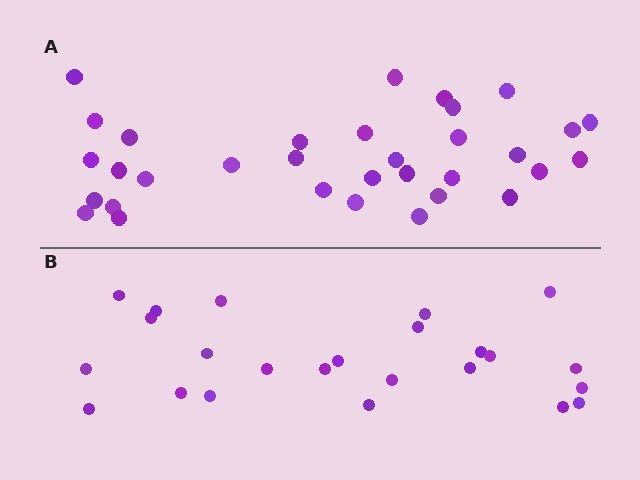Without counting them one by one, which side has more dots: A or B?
Region A (the top region) has more dots.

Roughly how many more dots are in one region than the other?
Region A has roughly 8 or so more dots than region B.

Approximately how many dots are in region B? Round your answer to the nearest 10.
About 20 dots. (The exact count is 24, which rounds to 20.)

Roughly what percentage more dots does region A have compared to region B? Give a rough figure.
About 40% more.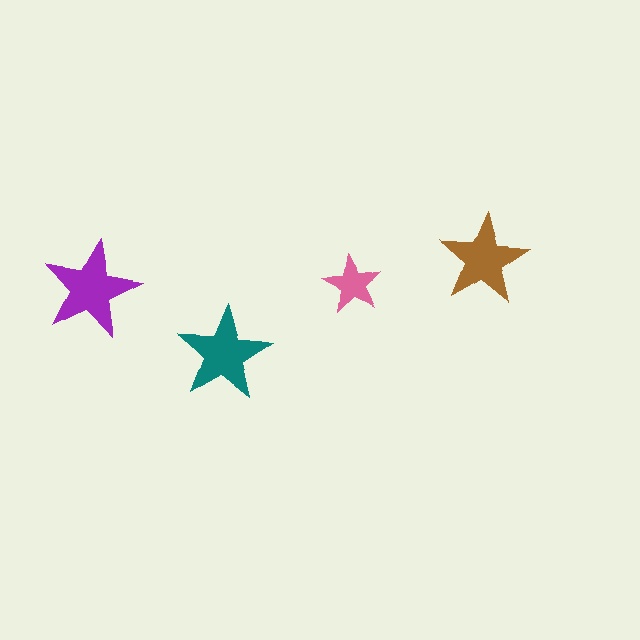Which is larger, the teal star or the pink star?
The teal one.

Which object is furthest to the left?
The purple star is leftmost.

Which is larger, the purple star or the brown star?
The purple one.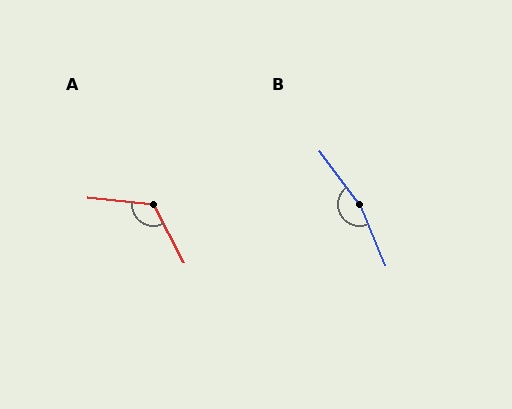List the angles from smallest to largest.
A (124°), B (166°).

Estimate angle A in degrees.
Approximately 124 degrees.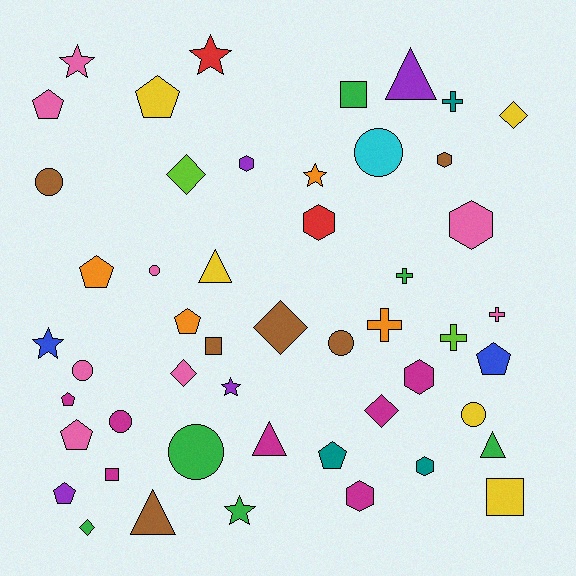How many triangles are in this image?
There are 5 triangles.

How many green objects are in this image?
There are 6 green objects.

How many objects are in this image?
There are 50 objects.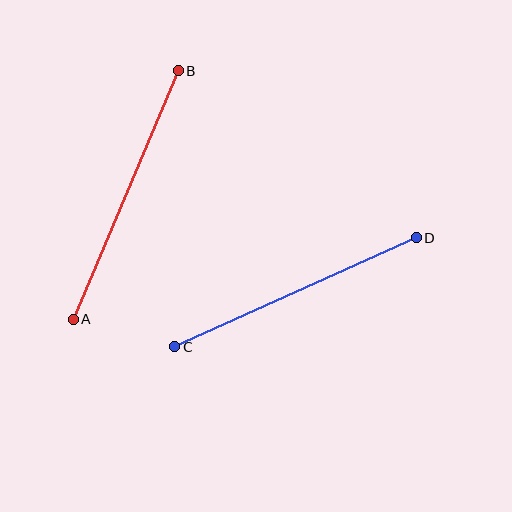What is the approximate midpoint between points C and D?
The midpoint is at approximately (296, 292) pixels.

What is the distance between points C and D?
The distance is approximately 265 pixels.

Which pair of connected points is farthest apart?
Points A and B are farthest apart.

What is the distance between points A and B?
The distance is approximately 270 pixels.